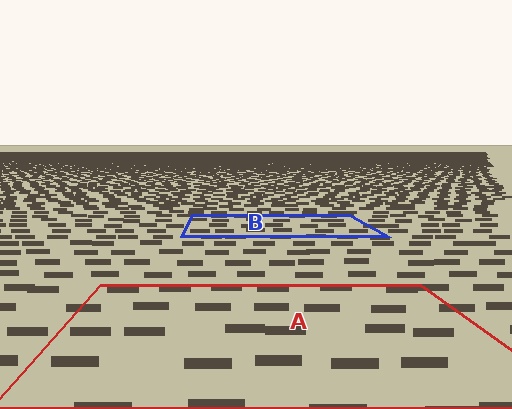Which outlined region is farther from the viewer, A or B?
Region B is farther from the viewer — the texture elements inside it appear smaller and more densely packed.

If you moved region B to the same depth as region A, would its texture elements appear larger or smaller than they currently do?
They would appear larger. At a closer depth, the same texture elements are projected at a bigger on-screen size.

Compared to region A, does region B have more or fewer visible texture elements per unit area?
Region B has more texture elements per unit area — they are packed more densely because it is farther away.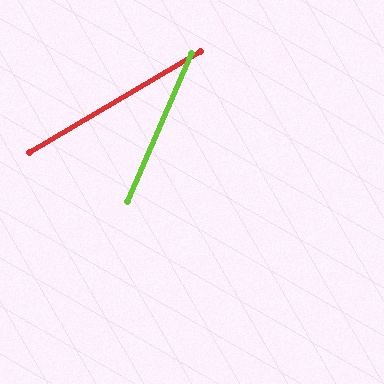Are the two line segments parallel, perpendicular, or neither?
Neither parallel nor perpendicular — they differ by about 36°.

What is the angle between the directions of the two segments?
Approximately 36 degrees.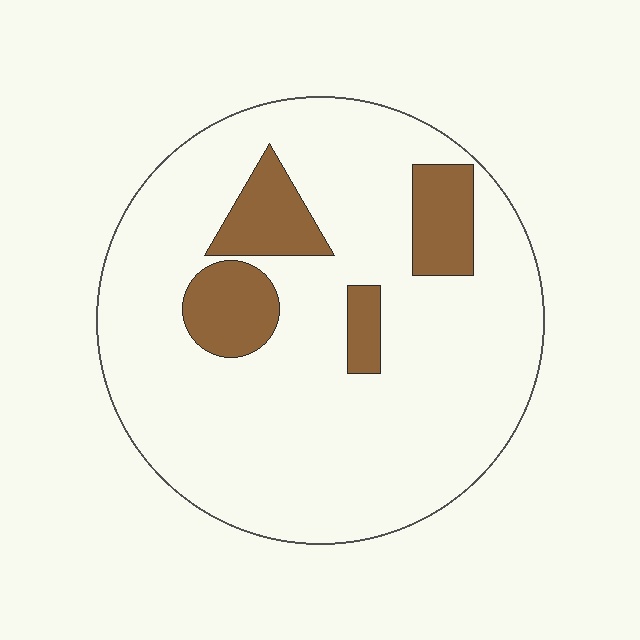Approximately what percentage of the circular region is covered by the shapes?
Approximately 15%.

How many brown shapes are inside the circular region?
4.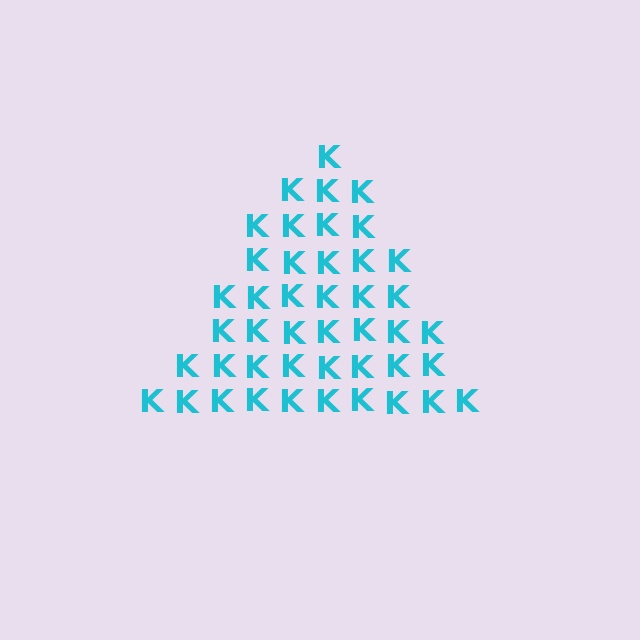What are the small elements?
The small elements are letter K's.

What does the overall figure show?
The overall figure shows a triangle.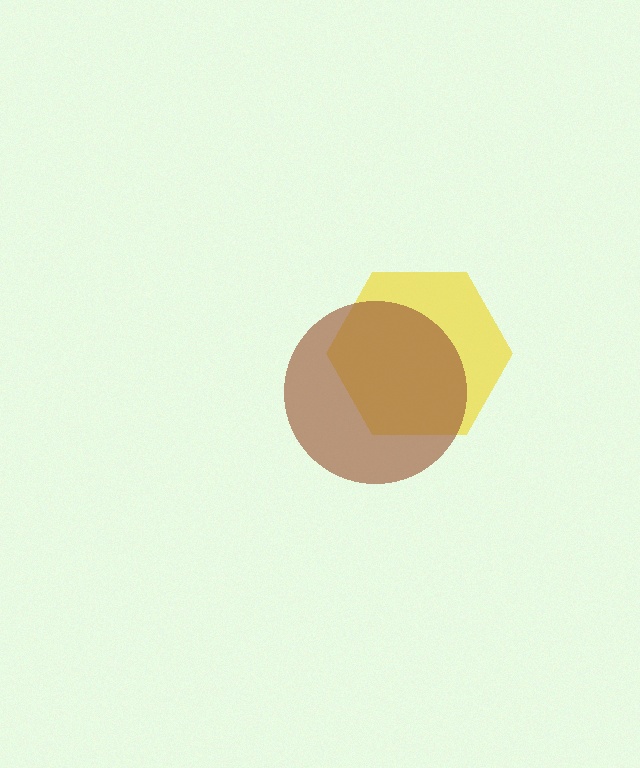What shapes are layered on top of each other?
The layered shapes are: a yellow hexagon, a brown circle.